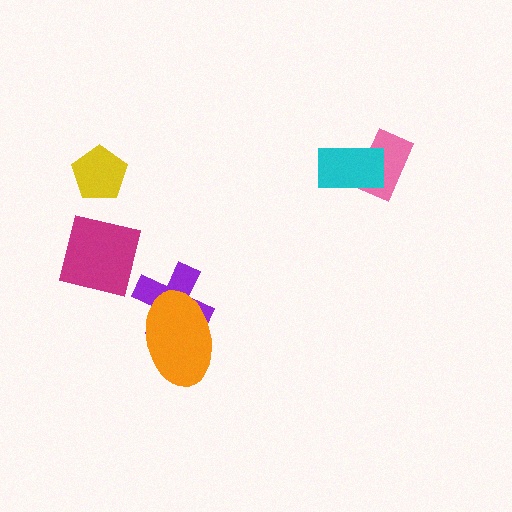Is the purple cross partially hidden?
Yes, it is partially covered by another shape.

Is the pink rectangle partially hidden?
Yes, it is partially covered by another shape.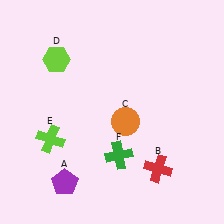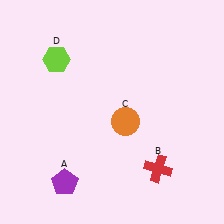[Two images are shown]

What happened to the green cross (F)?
The green cross (F) was removed in Image 2. It was in the bottom-right area of Image 1.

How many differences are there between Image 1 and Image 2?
There are 2 differences between the two images.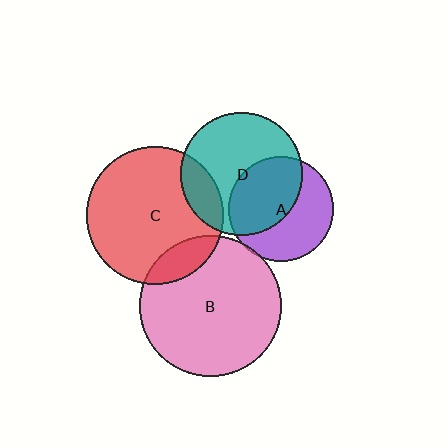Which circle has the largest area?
Circle B (pink).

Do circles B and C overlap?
Yes.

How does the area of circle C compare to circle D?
Approximately 1.3 times.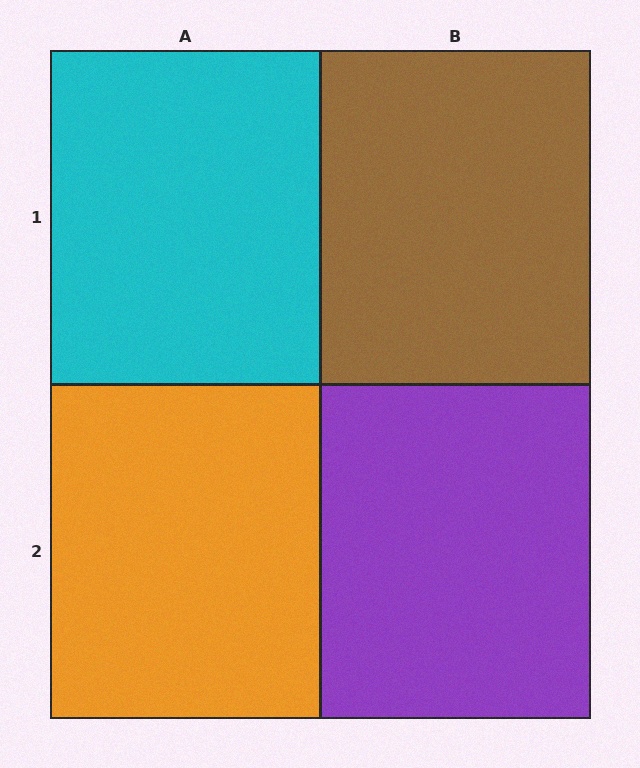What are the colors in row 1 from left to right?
Cyan, brown.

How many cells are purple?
1 cell is purple.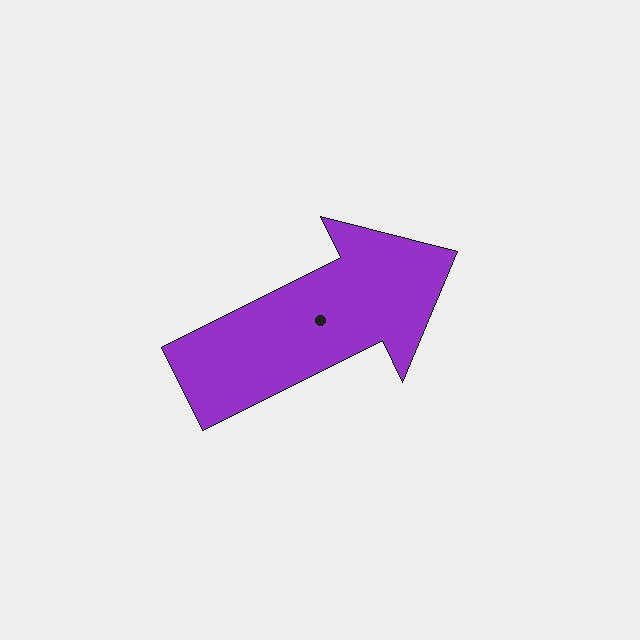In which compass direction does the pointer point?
Northeast.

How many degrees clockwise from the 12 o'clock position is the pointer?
Approximately 63 degrees.